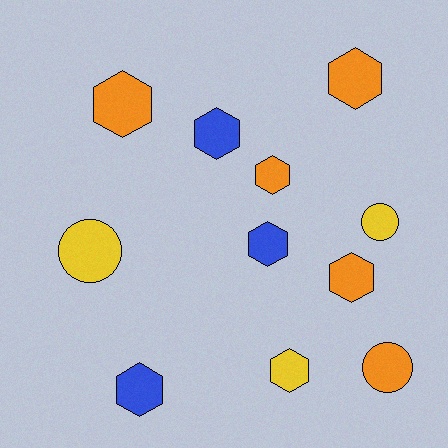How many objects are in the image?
There are 11 objects.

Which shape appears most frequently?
Hexagon, with 8 objects.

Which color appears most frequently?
Orange, with 5 objects.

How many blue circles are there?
There are no blue circles.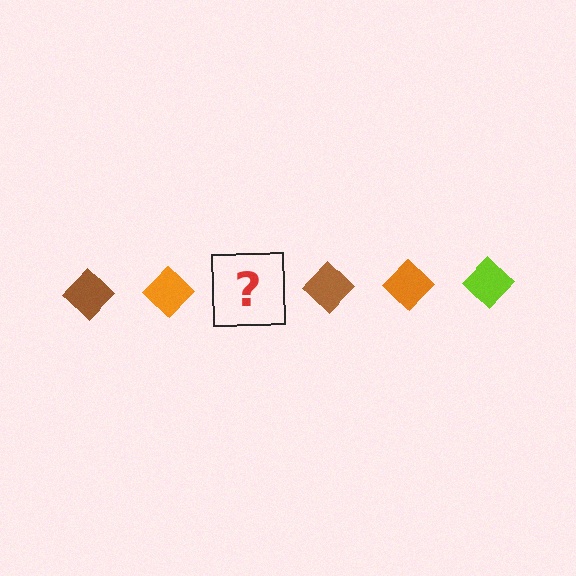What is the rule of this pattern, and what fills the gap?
The rule is that the pattern cycles through brown, orange, lime diamonds. The gap should be filled with a lime diamond.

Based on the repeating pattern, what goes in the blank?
The blank should be a lime diamond.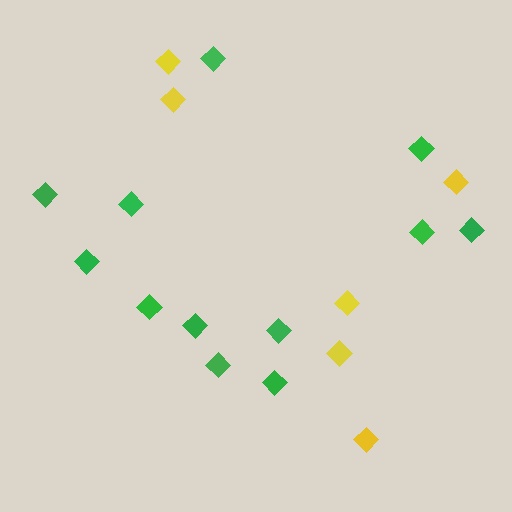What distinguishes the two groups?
There are 2 groups: one group of green diamonds (12) and one group of yellow diamonds (6).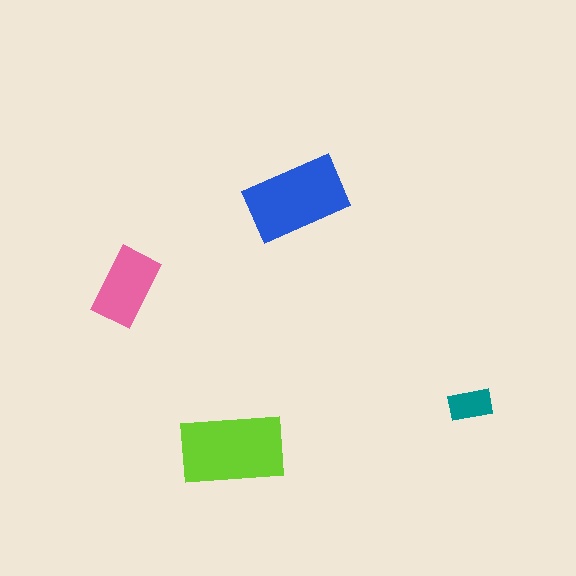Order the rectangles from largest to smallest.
the lime one, the blue one, the pink one, the teal one.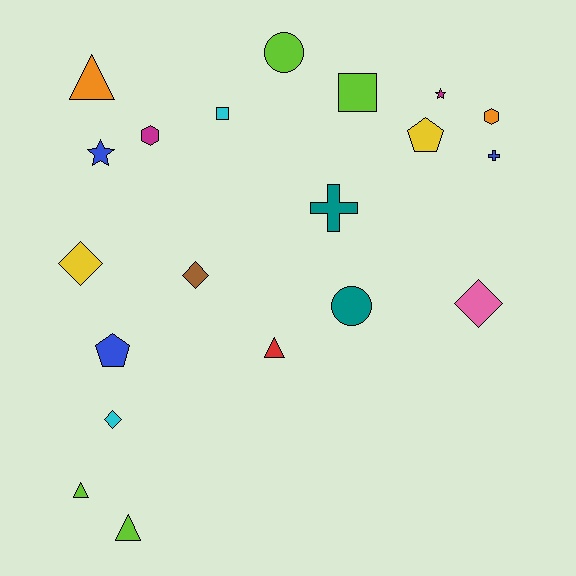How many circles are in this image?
There are 2 circles.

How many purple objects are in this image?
There are no purple objects.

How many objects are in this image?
There are 20 objects.